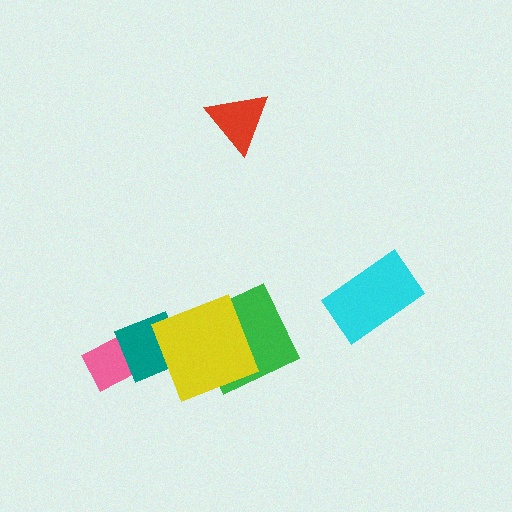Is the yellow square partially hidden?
No, no other shape covers it.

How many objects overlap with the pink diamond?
1 object overlaps with the pink diamond.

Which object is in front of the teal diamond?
The yellow square is in front of the teal diamond.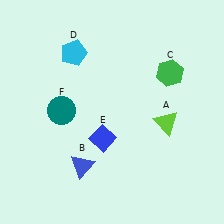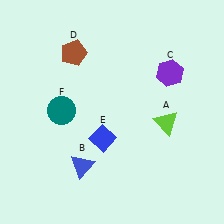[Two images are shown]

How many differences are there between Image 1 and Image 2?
There are 2 differences between the two images.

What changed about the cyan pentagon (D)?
In Image 1, D is cyan. In Image 2, it changed to brown.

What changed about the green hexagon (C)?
In Image 1, C is green. In Image 2, it changed to purple.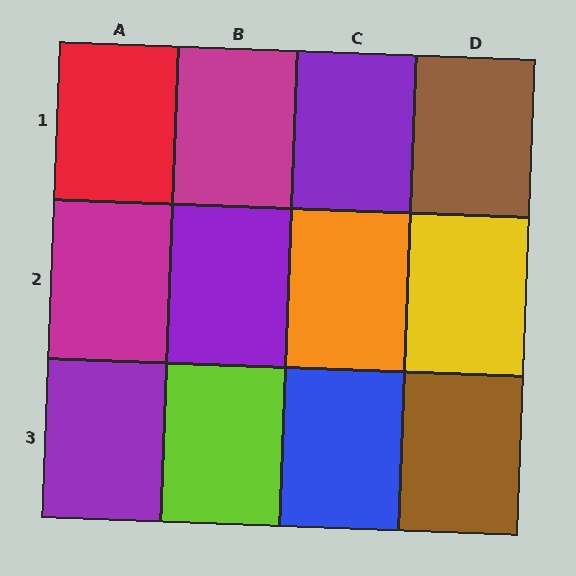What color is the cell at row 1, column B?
Magenta.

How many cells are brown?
2 cells are brown.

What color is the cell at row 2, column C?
Orange.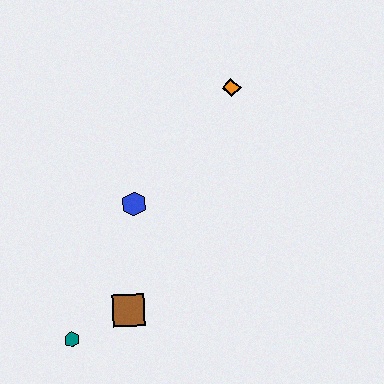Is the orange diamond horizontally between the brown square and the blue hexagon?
No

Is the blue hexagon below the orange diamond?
Yes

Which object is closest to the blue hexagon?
The brown square is closest to the blue hexagon.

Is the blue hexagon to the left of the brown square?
No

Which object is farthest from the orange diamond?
The teal hexagon is farthest from the orange diamond.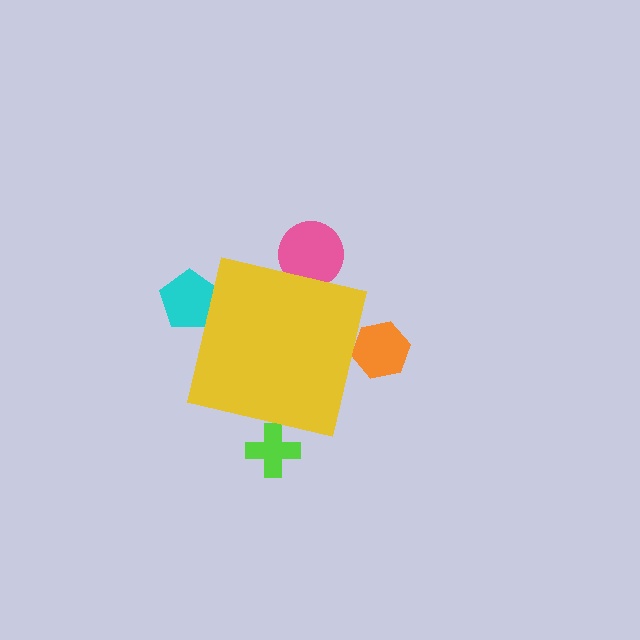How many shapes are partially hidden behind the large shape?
4 shapes are partially hidden.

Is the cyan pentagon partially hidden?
Yes, the cyan pentagon is partially hidden behind the yellow square.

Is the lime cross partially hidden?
Yes, the lime cross is partially hidden behind the yellow square.